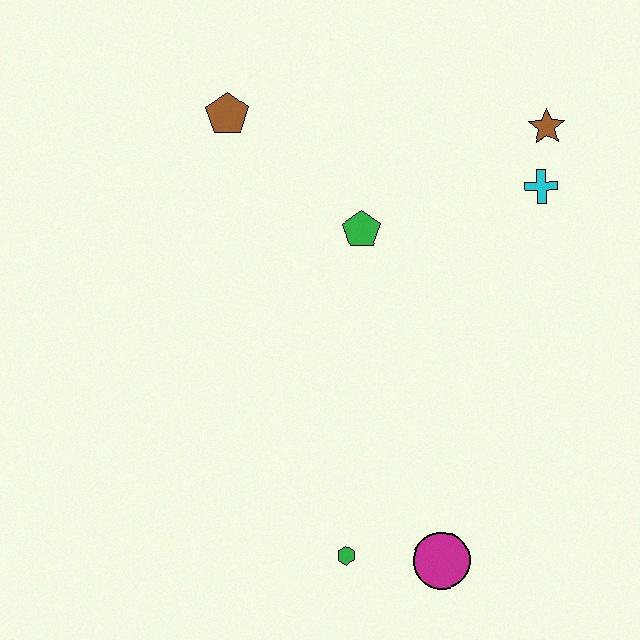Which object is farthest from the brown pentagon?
The magenta circle is farthest from the brown pentagon.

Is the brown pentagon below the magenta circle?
No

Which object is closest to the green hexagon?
The magenta circle is closest to the green hexagon.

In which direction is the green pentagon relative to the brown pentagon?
The green pentagon is to the right of the brown pentagon.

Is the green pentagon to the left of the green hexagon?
No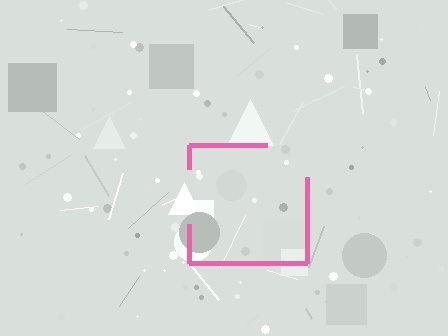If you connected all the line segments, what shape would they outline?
They would outline a square.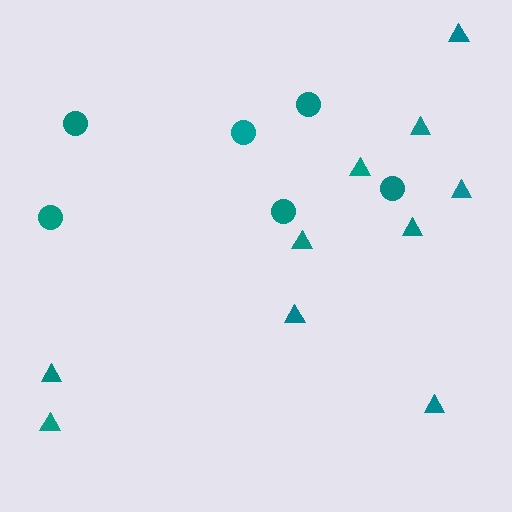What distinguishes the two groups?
There are 2 groups: one group of circles (6) and one group of triangles (10).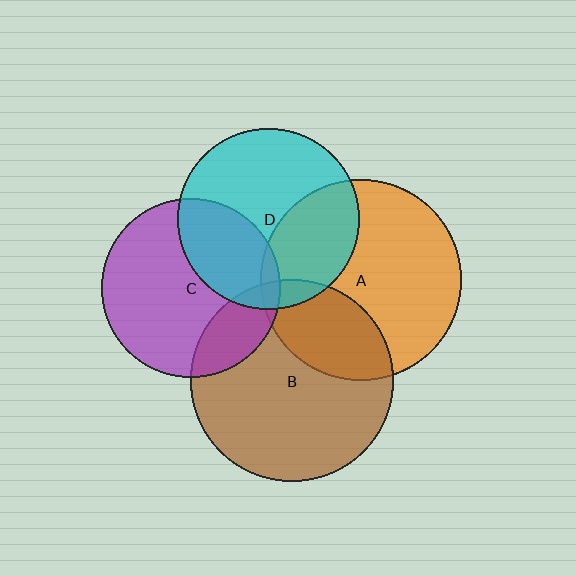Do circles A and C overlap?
Yes.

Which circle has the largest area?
Circle B (brown).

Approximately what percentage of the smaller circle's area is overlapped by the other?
Approximately 5%.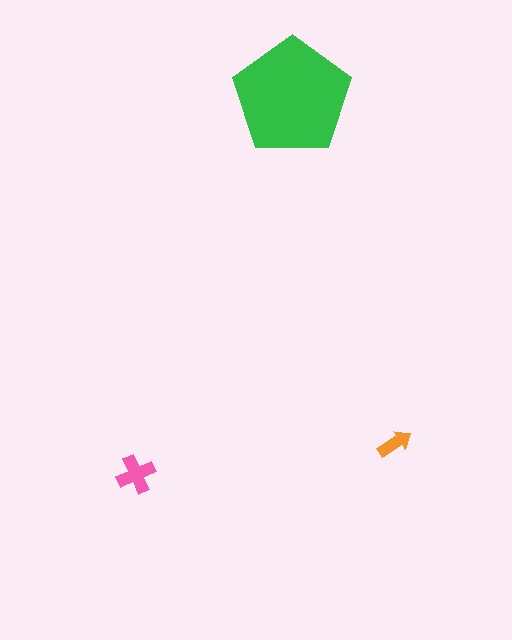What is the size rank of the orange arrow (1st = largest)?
3rd.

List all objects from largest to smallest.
The green pentagon, the pink cross, the orange arrow.